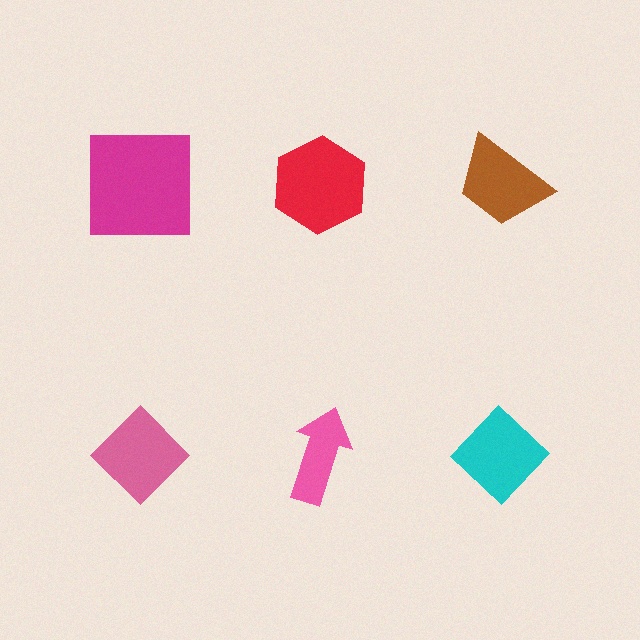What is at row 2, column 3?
A cyan diamond.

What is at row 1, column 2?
A red hexagon.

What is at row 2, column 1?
A pink diamond.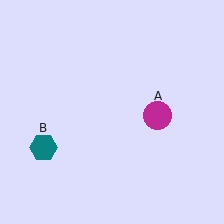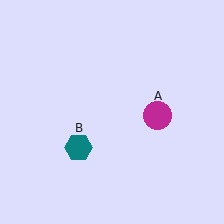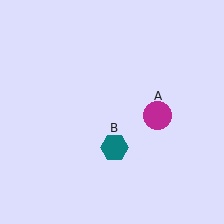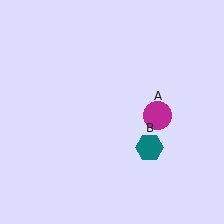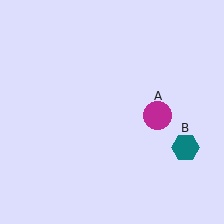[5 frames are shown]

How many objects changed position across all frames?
1 object changed position: teal hexagon (object B).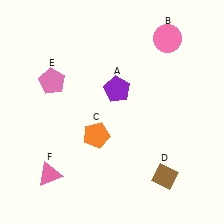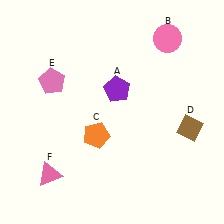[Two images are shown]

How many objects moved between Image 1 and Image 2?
1 object moved between the two images.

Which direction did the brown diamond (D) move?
The brown diamond (D) moved up.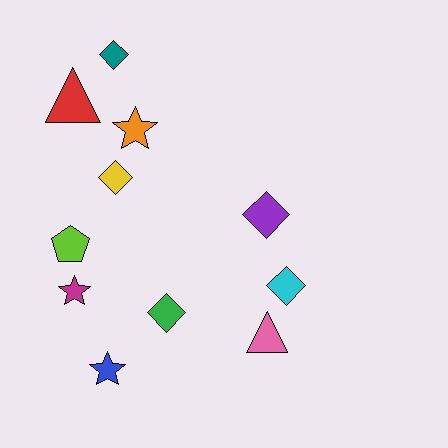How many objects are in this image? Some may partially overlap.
There are 11 objects.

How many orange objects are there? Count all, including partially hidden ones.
There is 1 orange object.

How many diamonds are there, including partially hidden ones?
There are 5 diamonds.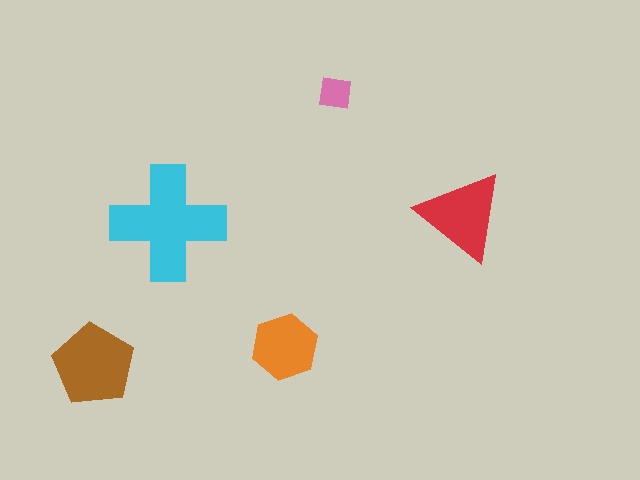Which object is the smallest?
The pink square.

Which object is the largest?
The cyan cross.